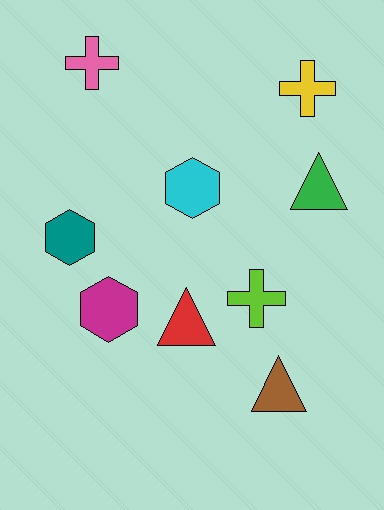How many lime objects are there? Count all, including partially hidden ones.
There is 1 lime object.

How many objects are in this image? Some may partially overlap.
There are 9 objects.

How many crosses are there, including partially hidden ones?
There are 3 crosses.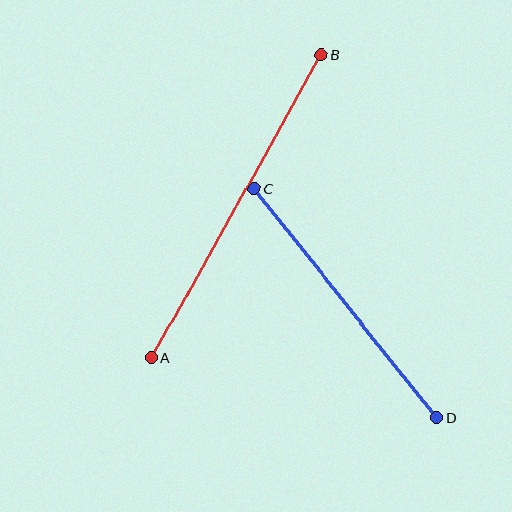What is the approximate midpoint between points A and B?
The midpoint is at approximately (236, 206) pixels.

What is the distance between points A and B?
The distance is approximately 348 pixels.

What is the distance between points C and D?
The distance is approximately 293 pixels.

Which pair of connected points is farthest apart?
Points A and B are farthest apart.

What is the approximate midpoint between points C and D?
The midpoint is at approximately (345, 303) pixels.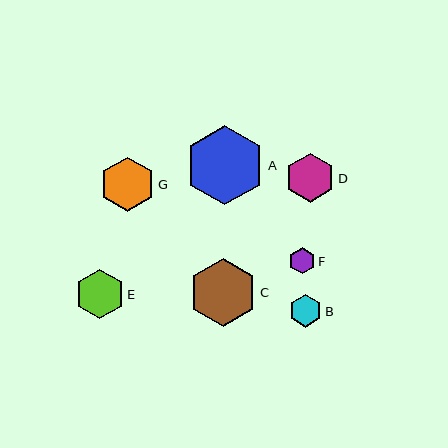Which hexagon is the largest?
Hexagon A is the largest with a size of approximately 79 pixels.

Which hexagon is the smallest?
Hexagon F is the smallest with a size of approximately 26 pixels.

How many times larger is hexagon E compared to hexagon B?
Hexagon E is approximately 1.5 times the size of hexagon B.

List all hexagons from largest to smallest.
From largest to smallest: A, C, G, E, D, B, F.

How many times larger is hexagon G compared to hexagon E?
Hexagon G is approximately 1.1 times the size of hexagon E.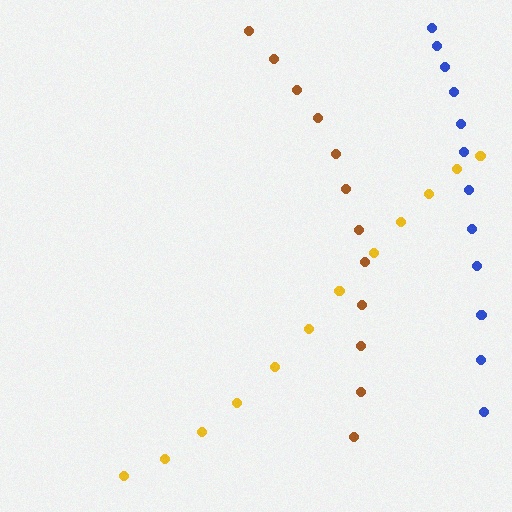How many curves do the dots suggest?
There are 3 distinct paths.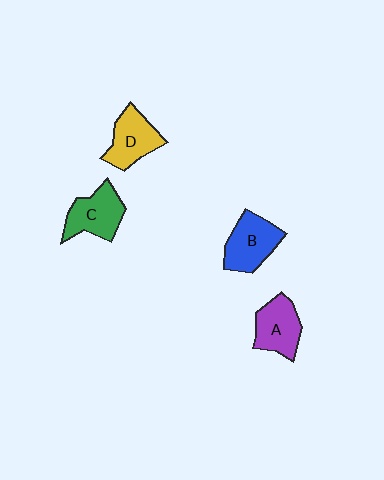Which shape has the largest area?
Shape B (blue).